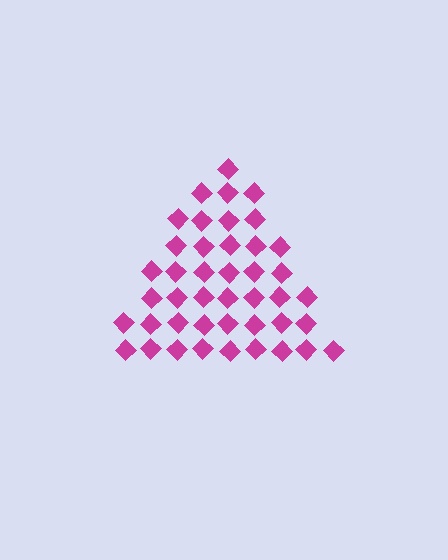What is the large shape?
The large shape is a triangle.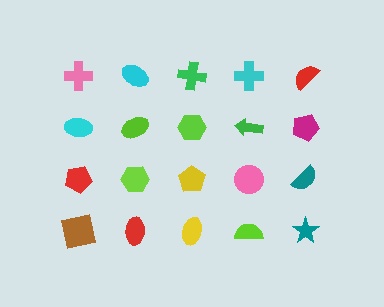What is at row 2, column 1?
A cyan ellipse.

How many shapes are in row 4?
5 shapes.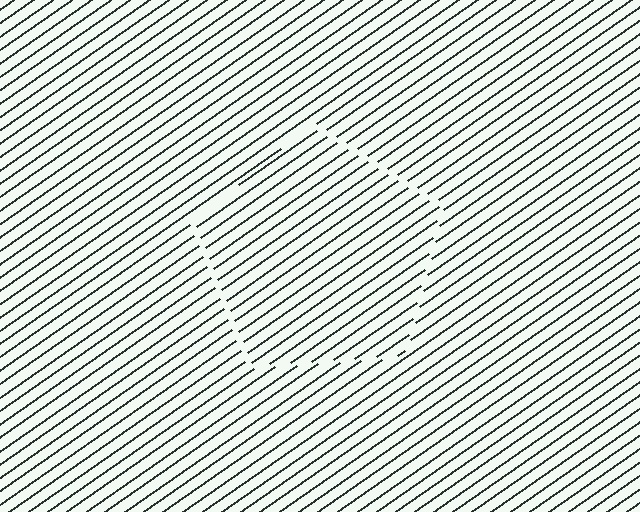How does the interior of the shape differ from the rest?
The interior of the shape contains the same grating, shifted by half a period — the contour is defined by the phase discontinuity where line-ends from the inner and outer gratings abut.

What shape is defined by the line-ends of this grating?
An illusory pentagon. The interior of the shape contains the same grating, shifted by half a period — the contour is defined by the phase discontinuity where line-ends from the inner and outer gratings abut.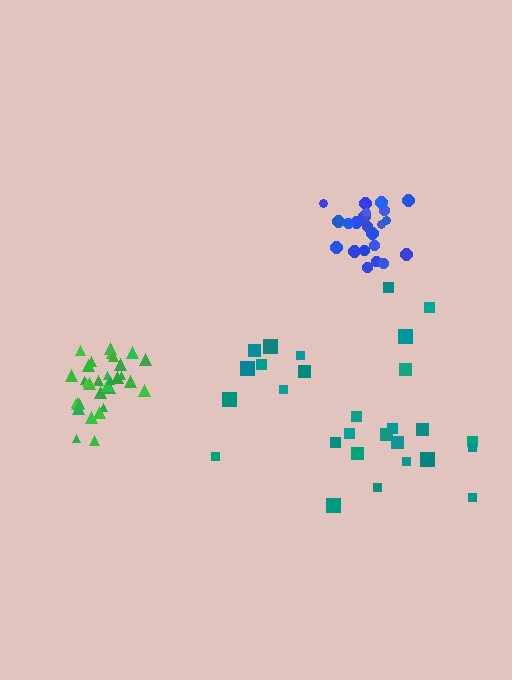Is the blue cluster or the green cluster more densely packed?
Green.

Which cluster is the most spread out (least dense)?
Teal.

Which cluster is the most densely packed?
Green.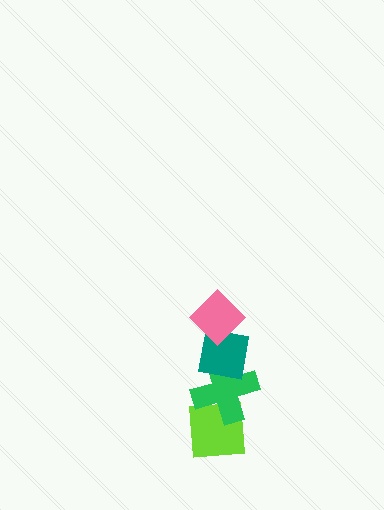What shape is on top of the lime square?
The green cross is on top of the lime square.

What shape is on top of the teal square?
The pink diamond is on top of the teal square.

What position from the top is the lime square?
The lime square is 4th from the top.